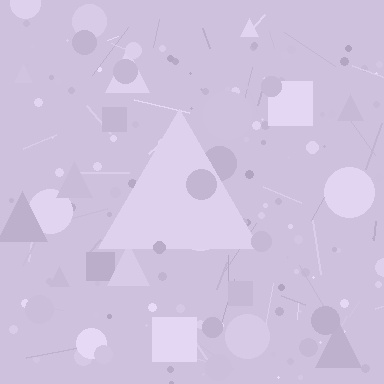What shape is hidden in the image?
A triangle is hidden in the image.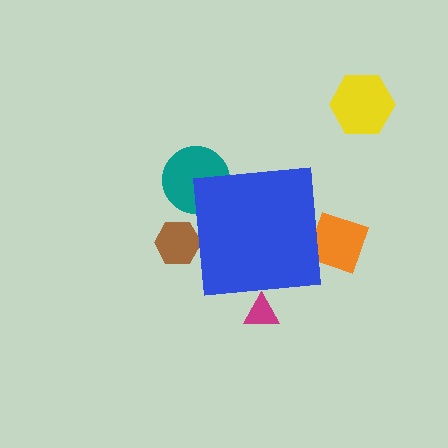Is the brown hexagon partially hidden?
Yes, the brown hexagon is partially hidden behind the blue square.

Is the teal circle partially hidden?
Yes, the teal circle is partially hidden behind the blue square.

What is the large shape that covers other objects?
A blue square.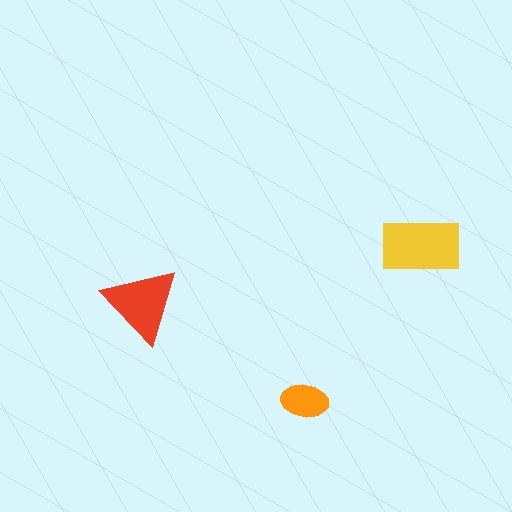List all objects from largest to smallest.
The yellow rectangle, the red triangle, the orange ellipse.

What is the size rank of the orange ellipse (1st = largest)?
3rd.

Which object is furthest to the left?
The red triangle is leftmost.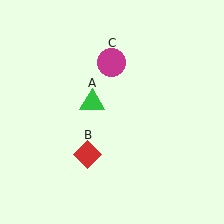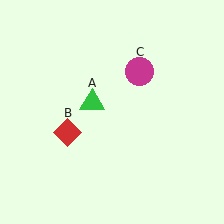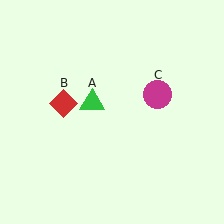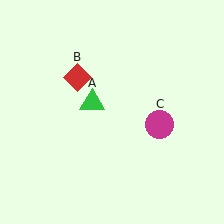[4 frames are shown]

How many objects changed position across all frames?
2 objects changed position: red diamond (object B), magenta circle (object C).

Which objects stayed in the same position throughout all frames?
Green triangle (object A) remained stationary.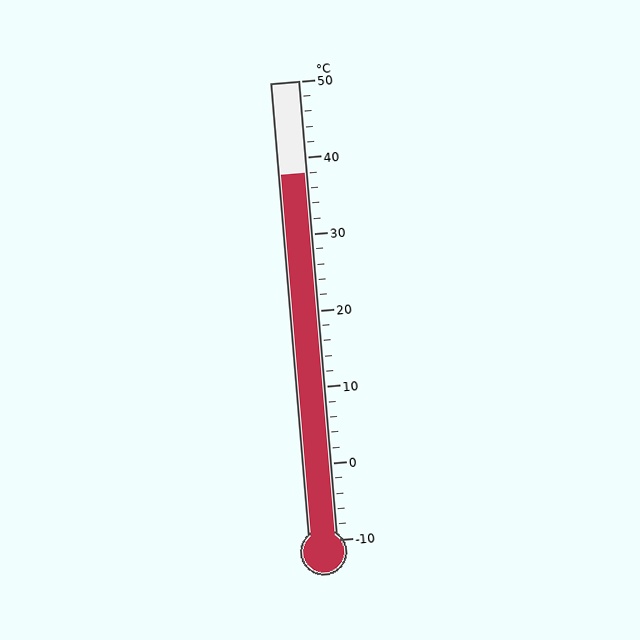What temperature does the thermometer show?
The thermometer shows approximately 38°C.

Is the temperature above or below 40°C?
The temperature is below 40°C.